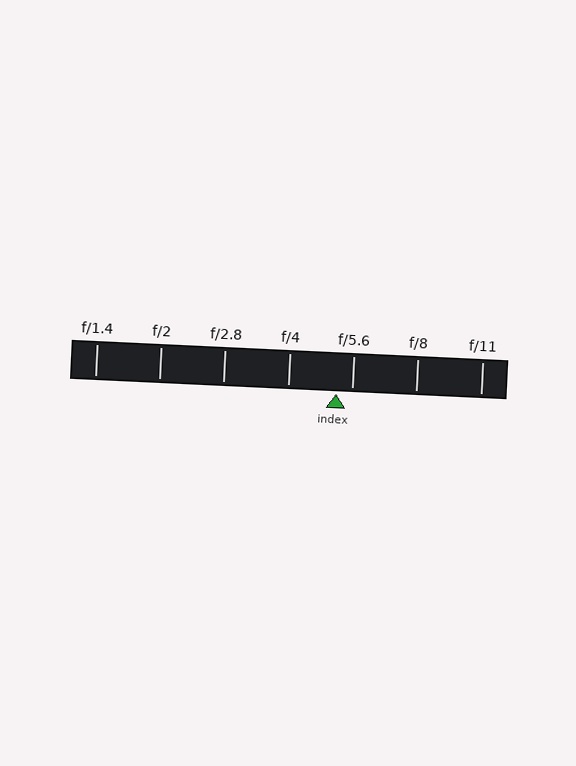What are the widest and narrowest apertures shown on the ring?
The widest aperture shown is f/1.4 and the narrowest is f/11.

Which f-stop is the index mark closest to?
The index mark is closest to f/5.6.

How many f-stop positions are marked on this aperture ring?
There are 7 f-stop positions marked.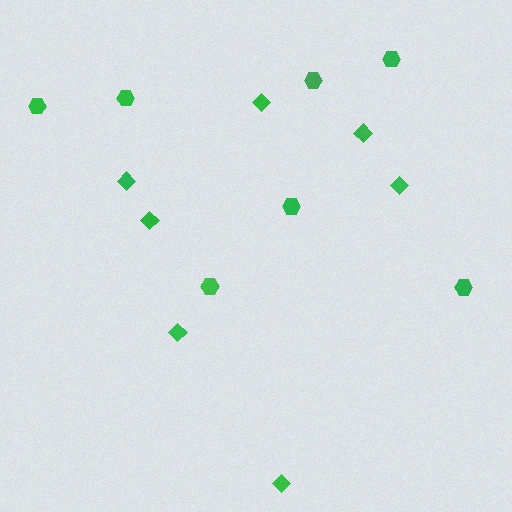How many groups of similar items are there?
There are 2 groups: one group of hexagons (7) and one group of diamonds (7).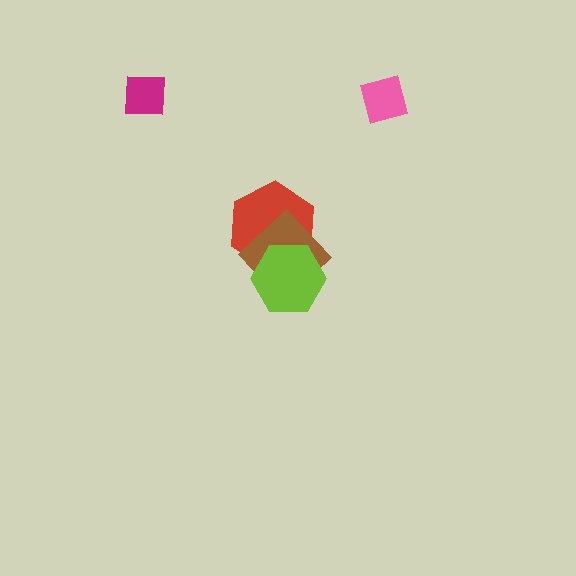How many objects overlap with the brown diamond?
2 objects overlap with the brown diamond.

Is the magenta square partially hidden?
No, no other shape covers it.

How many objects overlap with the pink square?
0 objects overlap with the pink square.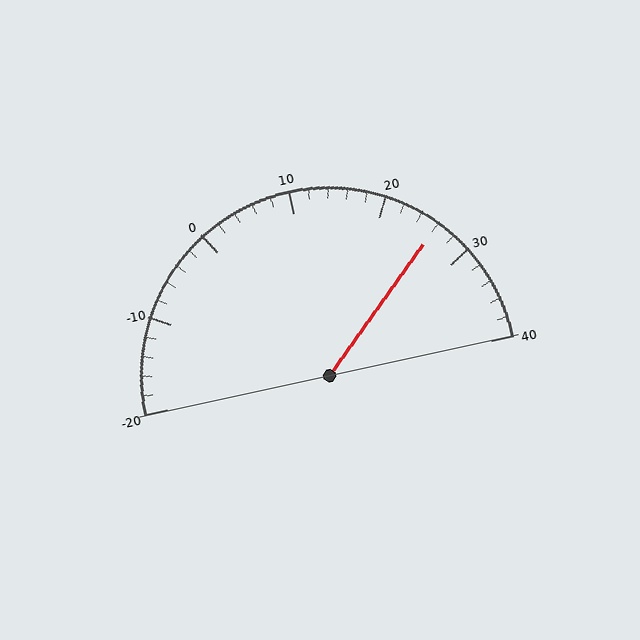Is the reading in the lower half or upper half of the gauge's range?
The reading is in the upper half of the range (-20 to 40).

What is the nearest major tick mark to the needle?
The nearest major tick mark is 30.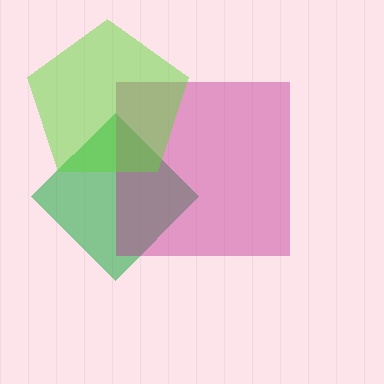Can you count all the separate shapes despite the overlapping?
Yes, there are 3 separate shapes.